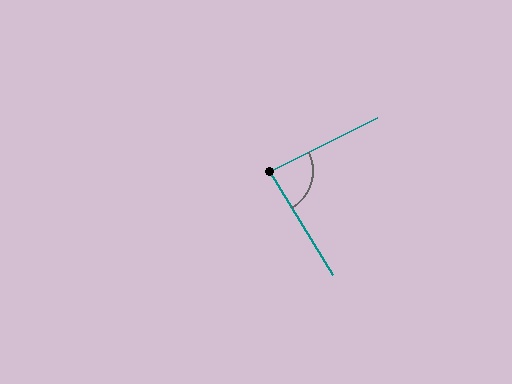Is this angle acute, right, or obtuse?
It is acute.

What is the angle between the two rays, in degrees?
Approximately 85 degrees.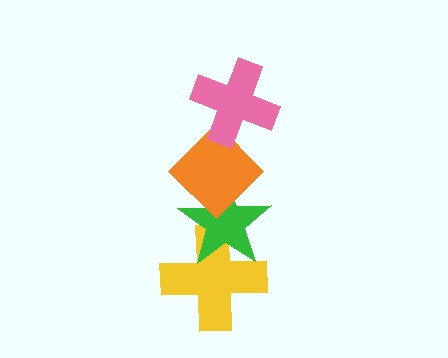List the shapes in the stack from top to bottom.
From top to bottom: the pink cross, the orange diamond, the green star, the yellow cross.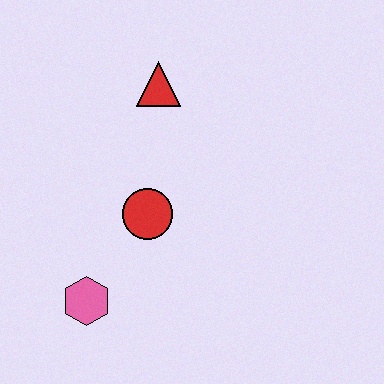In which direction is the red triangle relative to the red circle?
The red triangle is above the red circle.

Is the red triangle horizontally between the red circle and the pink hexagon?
No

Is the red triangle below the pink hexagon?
No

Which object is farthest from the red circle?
The red triangle is farthest from the red circle.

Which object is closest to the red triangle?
The red circle is closest to the red triangle.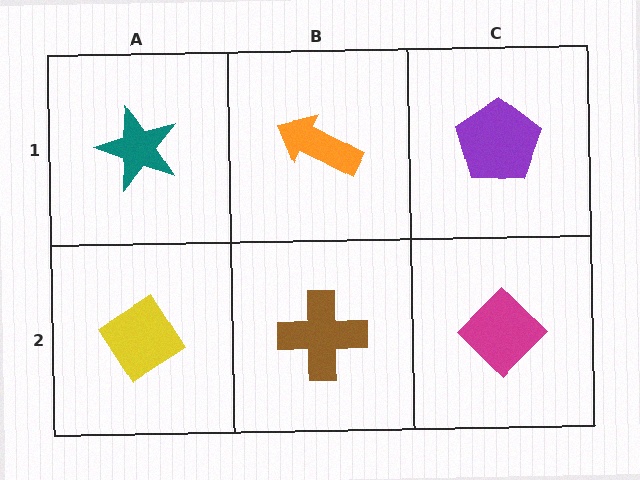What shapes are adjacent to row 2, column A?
A teal star (row 1, column A), a brown cross (row 2, column B).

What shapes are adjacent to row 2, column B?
An orange arrow (row 1, column B), a yellow diamond (row 2, column A), a magenta diamond (row 2, column C).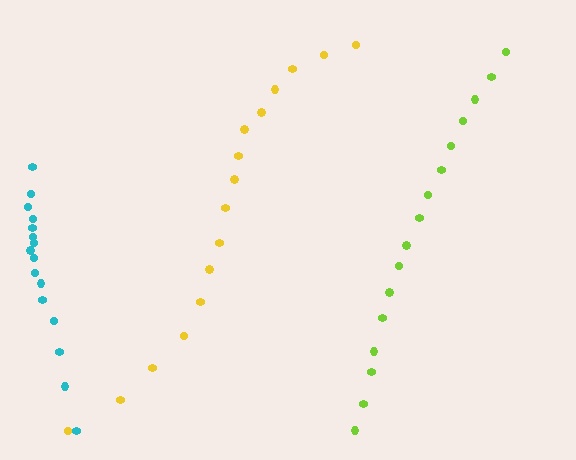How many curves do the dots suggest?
There are 3 distinct paths.